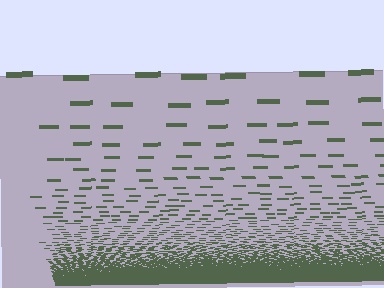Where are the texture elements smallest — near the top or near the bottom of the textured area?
Near the bottom.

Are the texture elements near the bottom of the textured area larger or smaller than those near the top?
Smaller. The gradient is inverted — elements near the bottom are smaller and denser.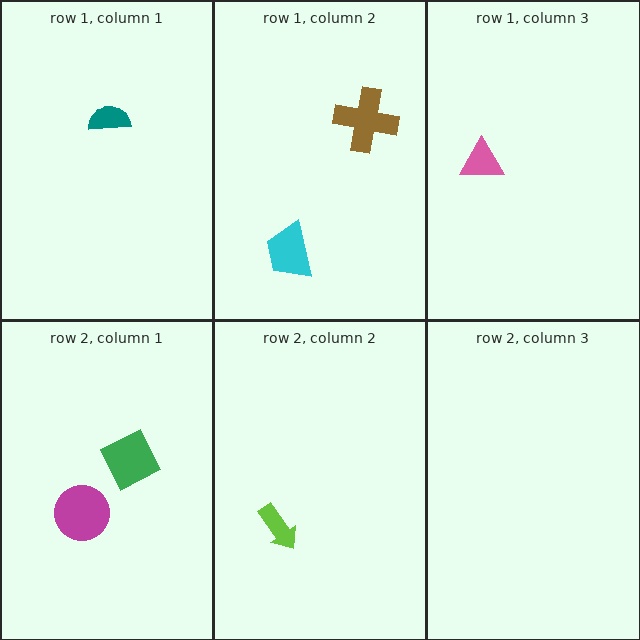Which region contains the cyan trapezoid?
The row 1, column 2 region.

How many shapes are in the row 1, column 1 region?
1.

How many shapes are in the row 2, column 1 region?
2.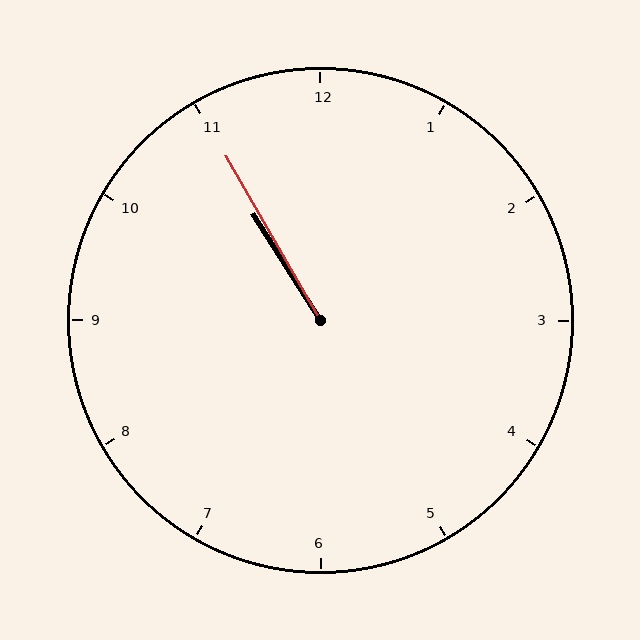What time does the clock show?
10:55.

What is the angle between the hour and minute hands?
Approximately 2 degrees.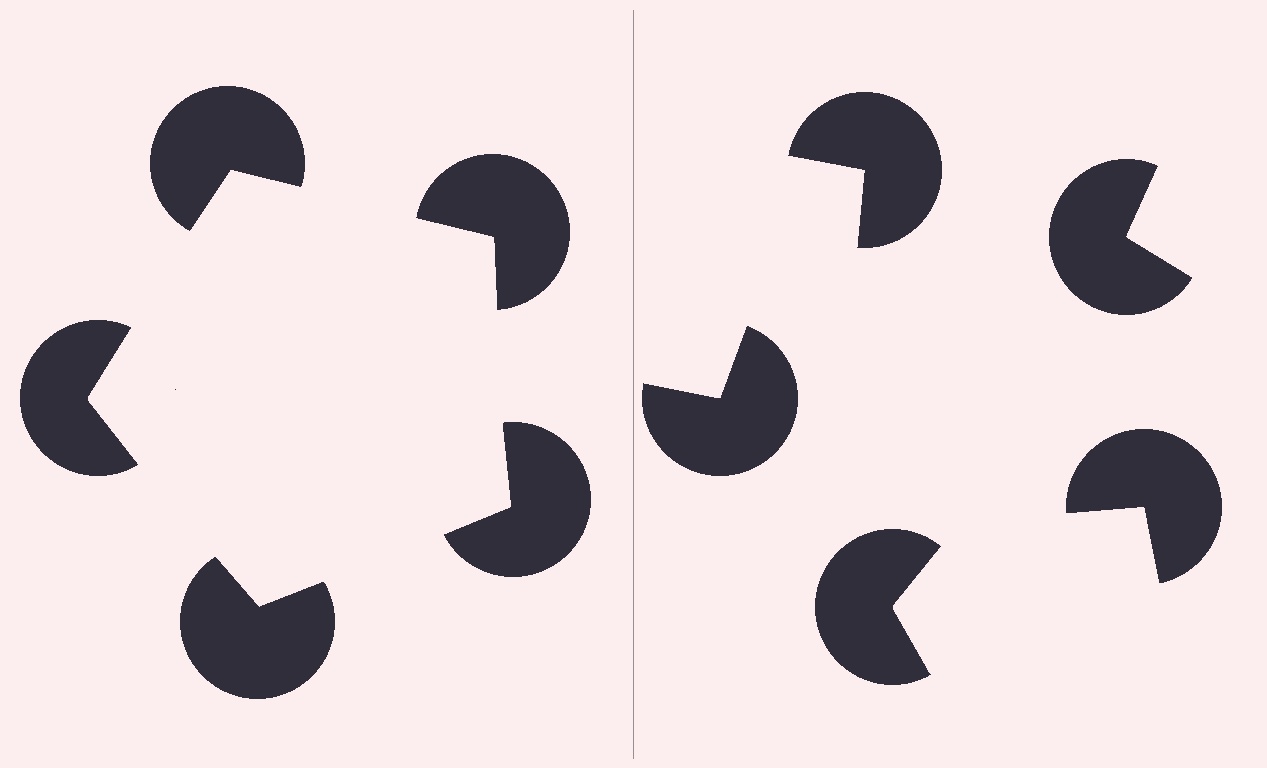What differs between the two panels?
The pac-man discs are positioned identically on both sides; only the wedge orientations differ. On the left they align to a pentagon; on the right they are misaligned.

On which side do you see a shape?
An illusory pentagon appears on the left side. On the right side the wedge cuts are rotated, so no coherent shape forms.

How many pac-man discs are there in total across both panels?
10 — 5 on each side.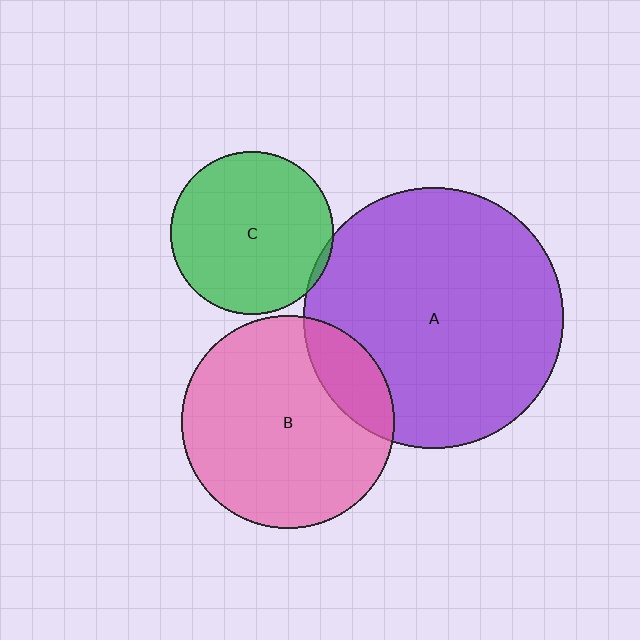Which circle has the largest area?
Circle A (purple).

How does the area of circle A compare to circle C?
Approximately 2.6 times.